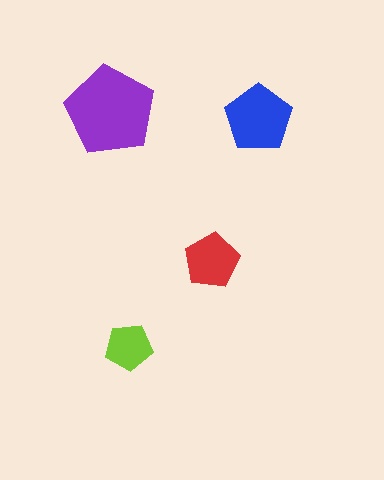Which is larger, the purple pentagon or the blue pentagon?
The purple one.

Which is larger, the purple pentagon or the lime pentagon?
The purple one.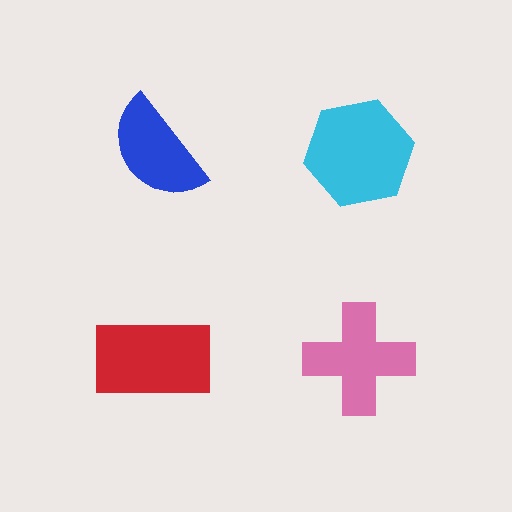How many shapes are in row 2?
2 shapes.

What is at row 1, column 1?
A blue semicircle.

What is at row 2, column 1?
A red rectangle.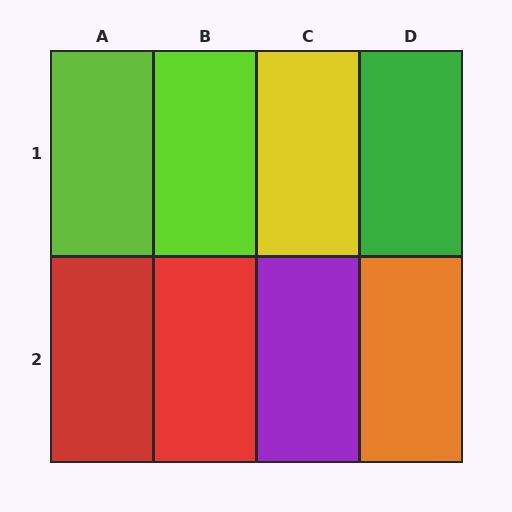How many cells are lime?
2 cells are lime.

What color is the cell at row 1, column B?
Lime.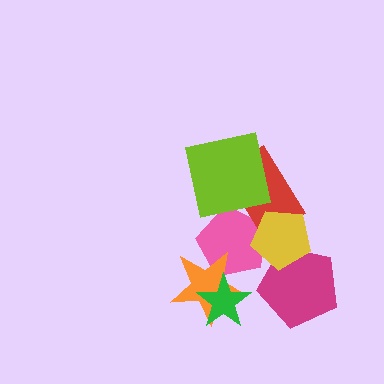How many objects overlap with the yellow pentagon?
3 objects overlap with the yellow pentagon.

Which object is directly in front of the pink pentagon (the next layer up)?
The orange star is directly in front of the pink pentagon.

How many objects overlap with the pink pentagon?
3 objects overlap with the pink pentagon.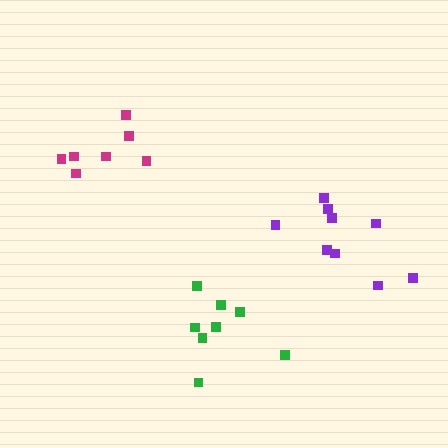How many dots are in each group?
Group 1: 9 dots, Group 2: 8 dots, Group 3: 7 dots (24 total).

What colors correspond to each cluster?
The clusters are colored: purple, green, magenta.